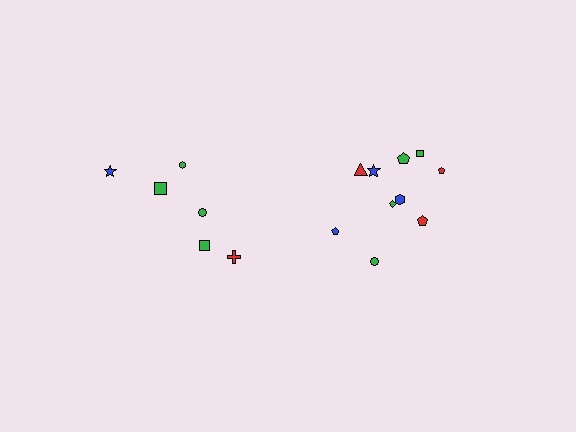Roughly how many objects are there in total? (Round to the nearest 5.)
Roughly 15 objects in total.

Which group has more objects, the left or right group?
The right group.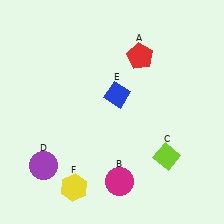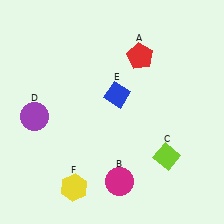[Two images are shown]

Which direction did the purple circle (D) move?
The purple circle (D) moved up.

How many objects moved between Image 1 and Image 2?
1 object moved between the two images.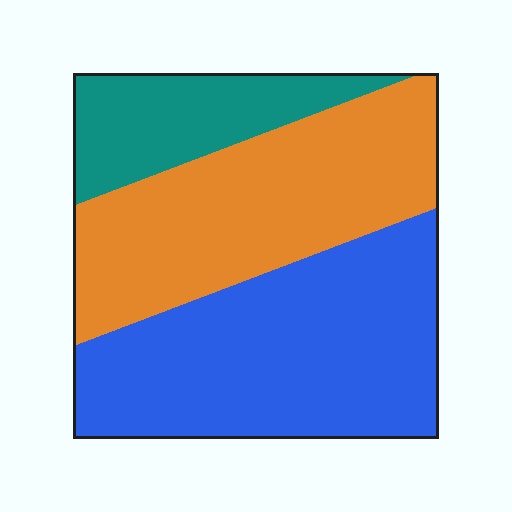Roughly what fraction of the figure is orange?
Orange takes up between a third and a half of the figure.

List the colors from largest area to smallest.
From largest to smallest: blue, orange, teal.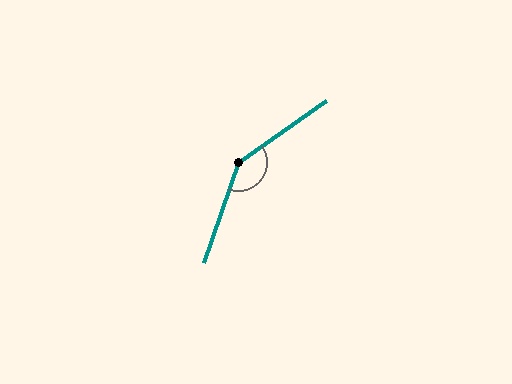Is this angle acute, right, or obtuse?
It is obtuse.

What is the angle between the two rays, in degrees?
Approximately 144 degrees.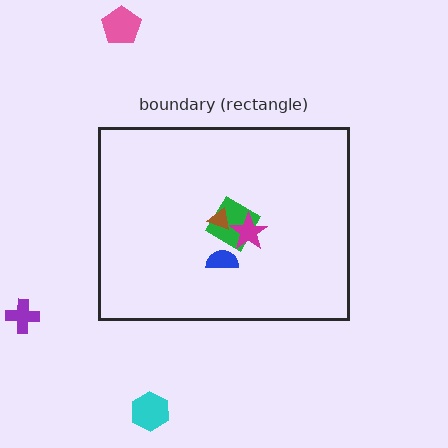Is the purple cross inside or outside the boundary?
Outside.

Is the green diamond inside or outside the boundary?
Inside.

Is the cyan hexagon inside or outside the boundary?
Outside.